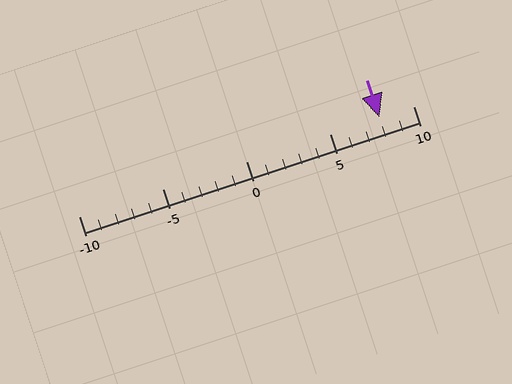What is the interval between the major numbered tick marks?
The major tick marks are spaced 5 units apart.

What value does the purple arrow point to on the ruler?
The purple arrow points to approximately 8.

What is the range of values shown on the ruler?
The ruler shows values from -10 to 10.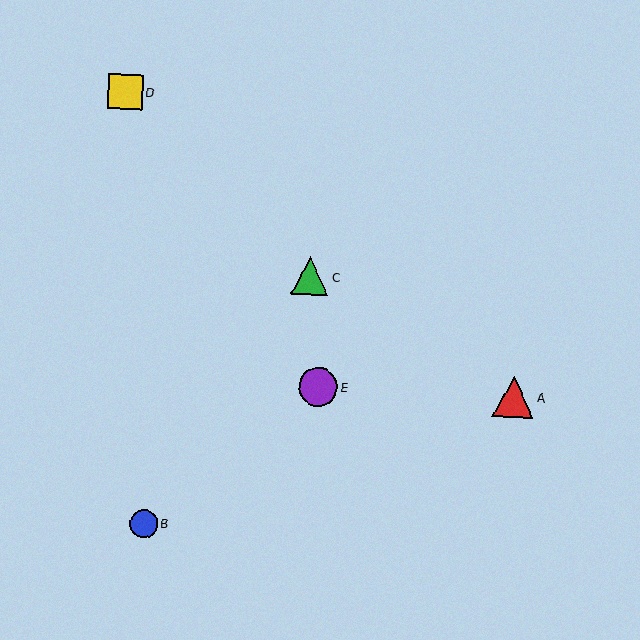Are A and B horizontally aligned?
No, A is at y≈397 and B is at y≈524.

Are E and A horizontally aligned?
Yes, both are at y≈387.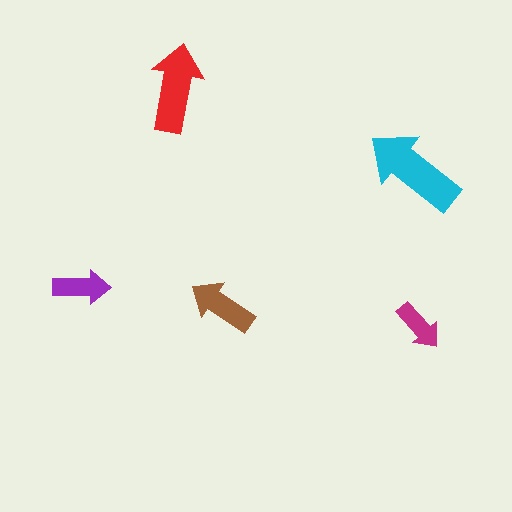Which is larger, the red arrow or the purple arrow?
The red one.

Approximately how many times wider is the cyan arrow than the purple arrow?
About 2 times wider.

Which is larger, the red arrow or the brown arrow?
The red one.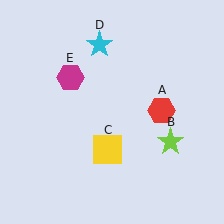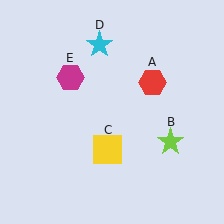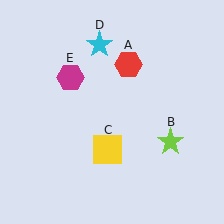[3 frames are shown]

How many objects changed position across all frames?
1 object changed position: red hexagon (object A).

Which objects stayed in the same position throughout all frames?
Lime star (object B) and yellow square (object C) and cyan star (object D) and magenta hexagon (object E) remained stationary.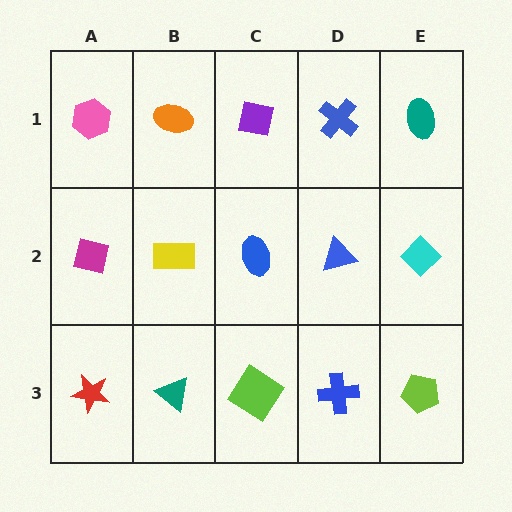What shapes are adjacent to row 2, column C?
A purple square (row 1, column C), a lime diamond (row 3, column C), a yellow rectangle (row 2, column B), a blue triangle (row 2, column D).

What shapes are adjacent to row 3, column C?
A blue ellipse (row 2, column C), a teal triangle (row 3, column B), a blue cross (row 3, column D).